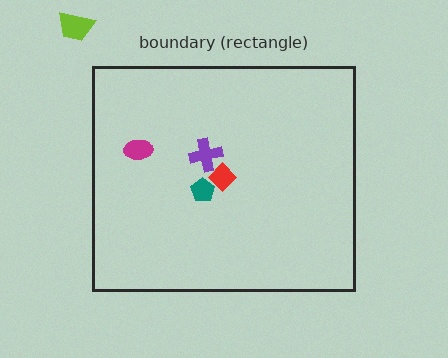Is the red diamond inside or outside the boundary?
Inside.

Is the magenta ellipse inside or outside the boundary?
Inside.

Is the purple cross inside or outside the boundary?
Inside.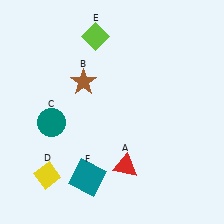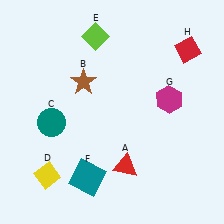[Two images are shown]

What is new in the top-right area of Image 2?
A red diamond (H) was added in the top-right area of Image 2.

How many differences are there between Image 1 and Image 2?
There are 2 differences between the two images.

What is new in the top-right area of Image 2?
A magenta hexagon (G) was added in the top-right area of Image 2.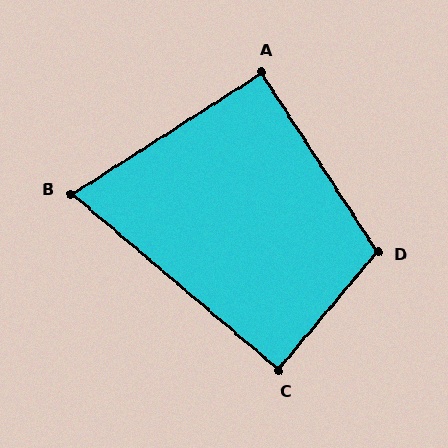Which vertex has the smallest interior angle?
B, at approximately 73 degrees.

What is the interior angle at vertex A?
Approximately 90 degrees (approximately right).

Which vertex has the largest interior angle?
D, at approximately 107 degrees.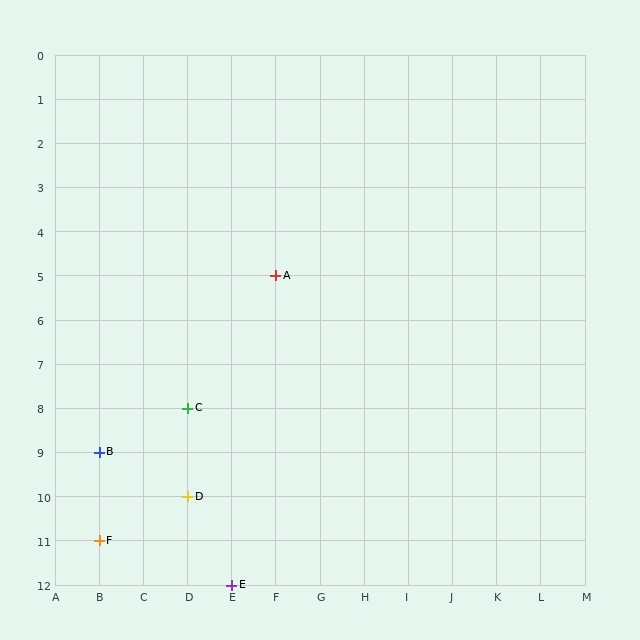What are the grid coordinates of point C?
Point C is at grid coordinates (D, 8).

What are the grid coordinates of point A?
Point A is at grid coordinates (F, 5).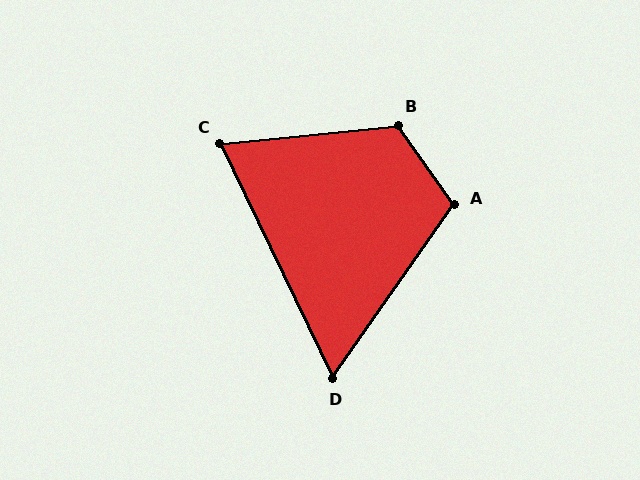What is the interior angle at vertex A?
Approximately 110 degrees (obtuse).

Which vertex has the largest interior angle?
B, at approximately 119 degrees.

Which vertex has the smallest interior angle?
D, at approximately 61 degrees.